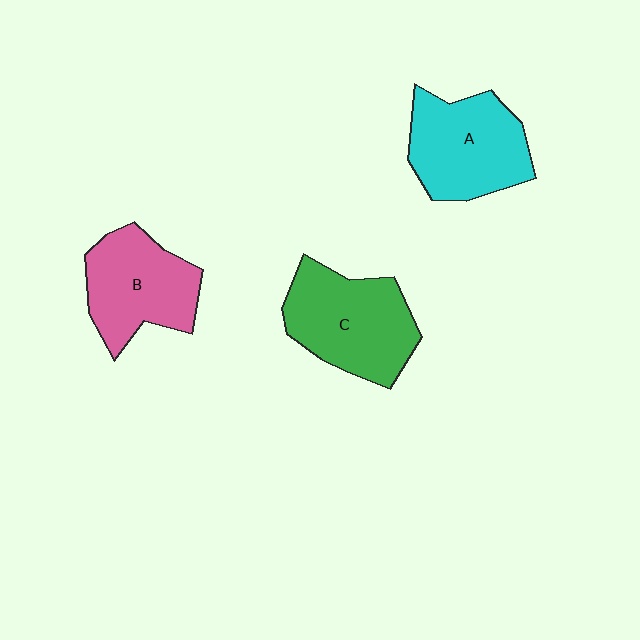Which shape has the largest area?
Shape C (green).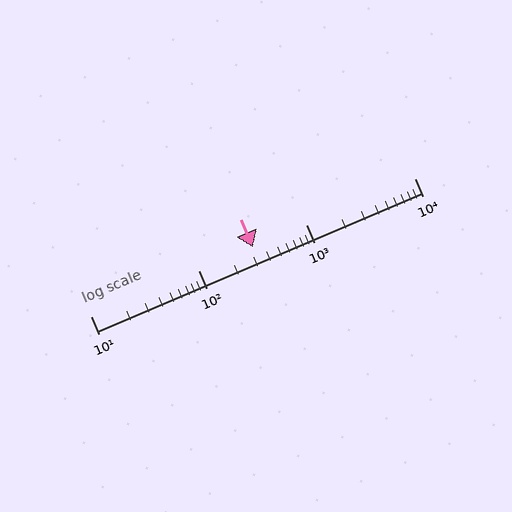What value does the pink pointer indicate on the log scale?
The pointer indicates approximately 320.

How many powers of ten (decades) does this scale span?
The scale spans 3 decades, from 10 to 10000.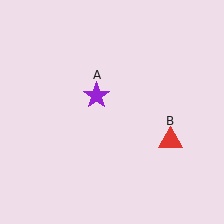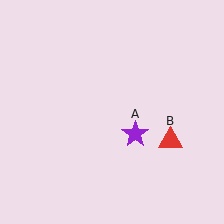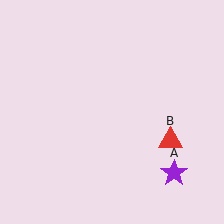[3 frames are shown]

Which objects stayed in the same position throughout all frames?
Red triangle (object B) remained stationary.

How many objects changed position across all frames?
1 object changed position: purple star (object A).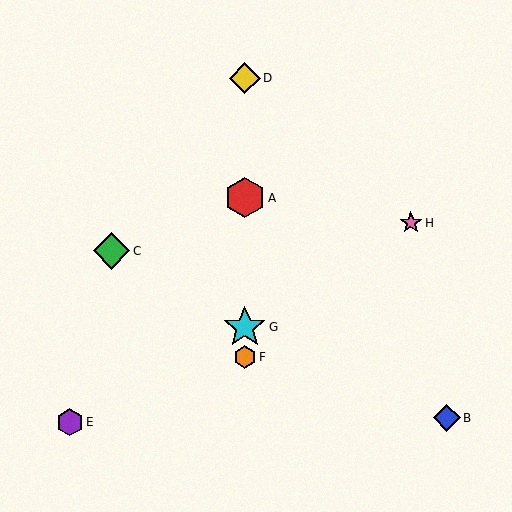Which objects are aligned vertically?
Objects A, D, F, G are aligned vertically.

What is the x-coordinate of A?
Object A is at x≈245.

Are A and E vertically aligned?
No, A is at x≈245 and E is at x≈70.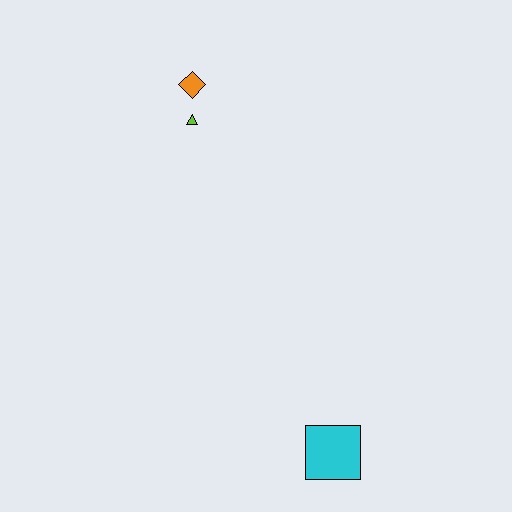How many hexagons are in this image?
There are no hexagons.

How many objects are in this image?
There are 3 objects.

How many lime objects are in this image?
There is 1 lime object.